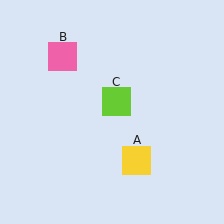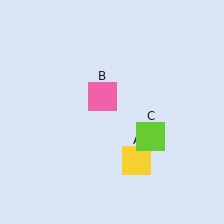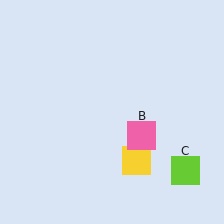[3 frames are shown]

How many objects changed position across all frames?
2 objects changed position: pink square (object B), lime square (object C).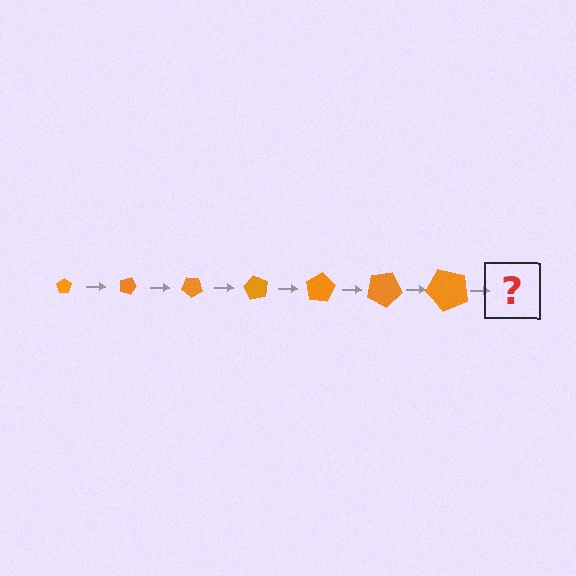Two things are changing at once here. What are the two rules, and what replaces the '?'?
The two rules are that the pentagon grows larger each step and it rotates 20 degrees each step. The '?' should be a pentagon, larger than the previous one and rotated 140 degrees from the start.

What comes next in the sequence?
The next element should be a pentagon, larger than the previous one and rotated 140 degrees from the start.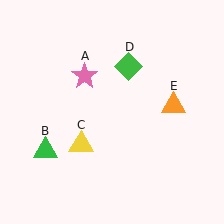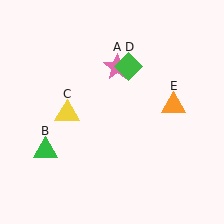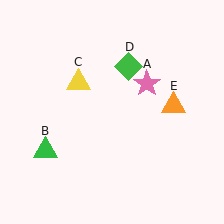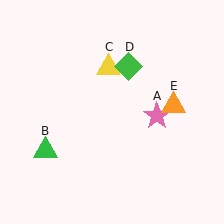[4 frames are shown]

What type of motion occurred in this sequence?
The pink star (object A), yellow triangle (object C) rotated clockwise around the center of the scene.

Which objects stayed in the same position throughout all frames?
Green triangle (object B) and green diamond (object D) and orange triangle (object E) remained stationary.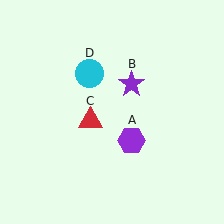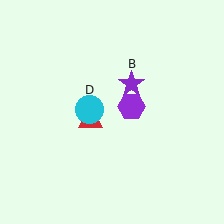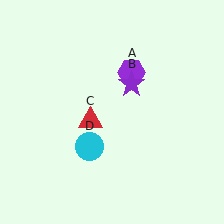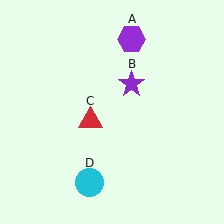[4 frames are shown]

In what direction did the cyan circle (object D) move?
The cyan circle (object D) moved down.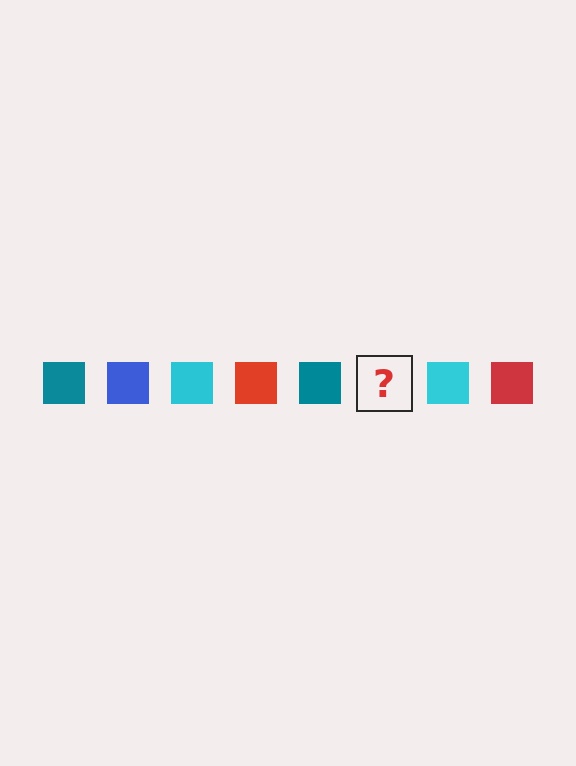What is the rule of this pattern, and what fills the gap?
The rule is that the pattern cycles through teal, blue, cyan, red squares. The gap should be filled with a blue square.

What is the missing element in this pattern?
The missing element is a blue square.